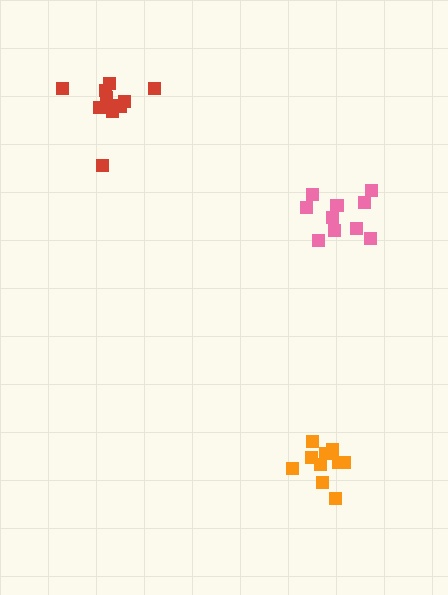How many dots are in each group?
Group 1: 10 dots, Group 2: 11 dots, Group 3: 10 dots (31 total).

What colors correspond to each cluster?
The clusters are colored: orange, red, pink.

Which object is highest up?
The red cluster is topmost.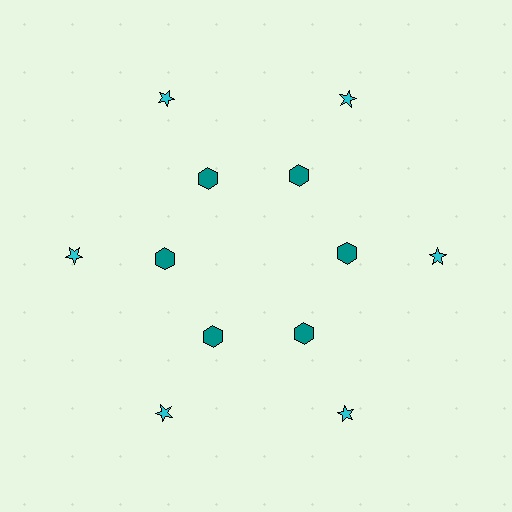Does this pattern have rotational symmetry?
Yes, this pattern has 6-fold rotational symmetry. It looks the same after rotating 60 degrees around the center.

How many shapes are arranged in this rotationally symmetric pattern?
There are 12 shapes, arranged in 6 groups of 2.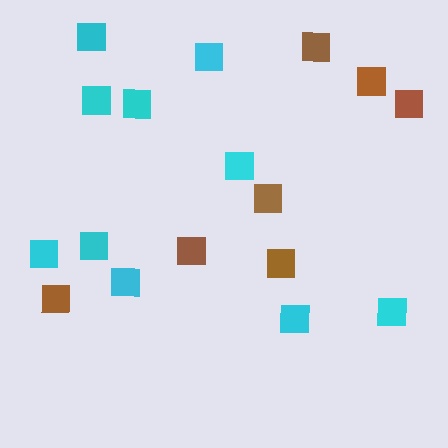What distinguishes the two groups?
There are 2 groups: one group of brown squares (7) and one group of cyan squares (10).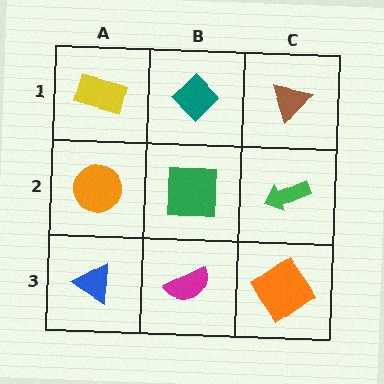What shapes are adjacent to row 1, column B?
A green square (row 2, column B), a yellow rectangle (row 1, column A), a brown triangle (row 1, column C).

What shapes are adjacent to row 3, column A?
An orange circle (row 2, column A), a magenta semicircle (row 3, column B).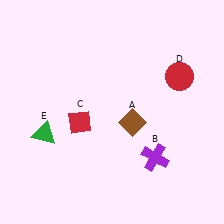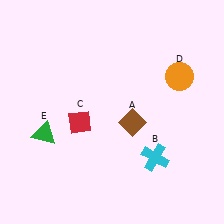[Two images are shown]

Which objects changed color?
B changed from purple to cyan. D changed from red to orange.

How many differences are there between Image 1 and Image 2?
There are 2 differences between the two images.